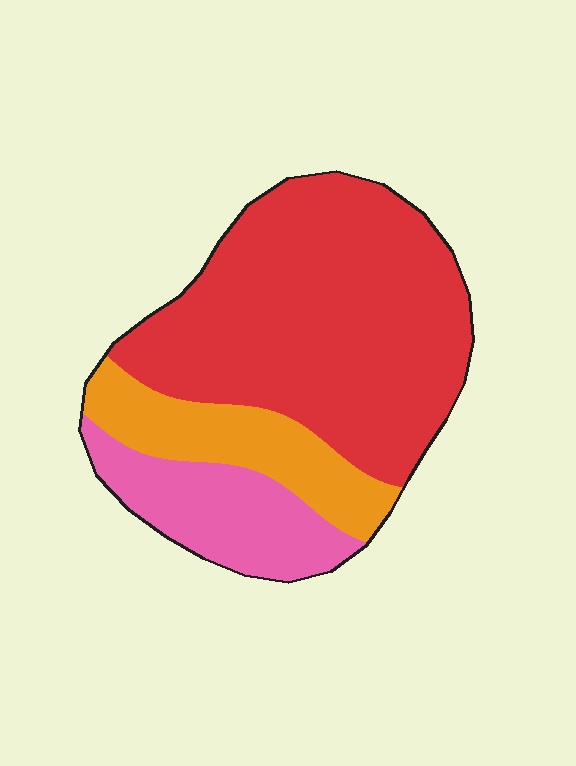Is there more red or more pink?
Red.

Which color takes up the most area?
Red, at roughly 65%.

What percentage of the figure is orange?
Orange covers about 20% of the figure.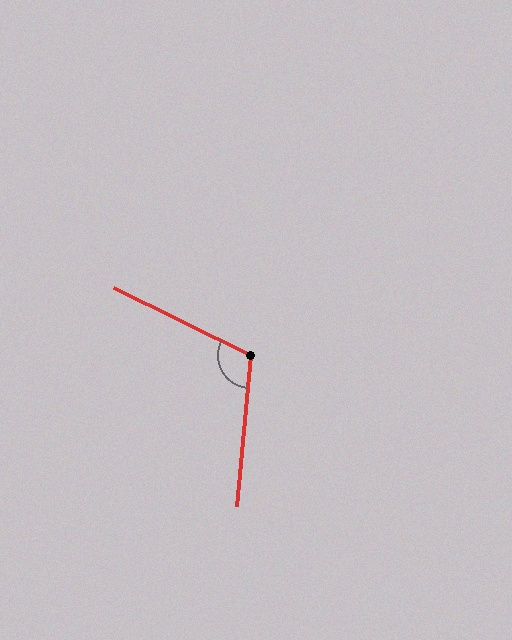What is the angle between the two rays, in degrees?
Approximately 111 degrees.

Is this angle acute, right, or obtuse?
It is obtuse.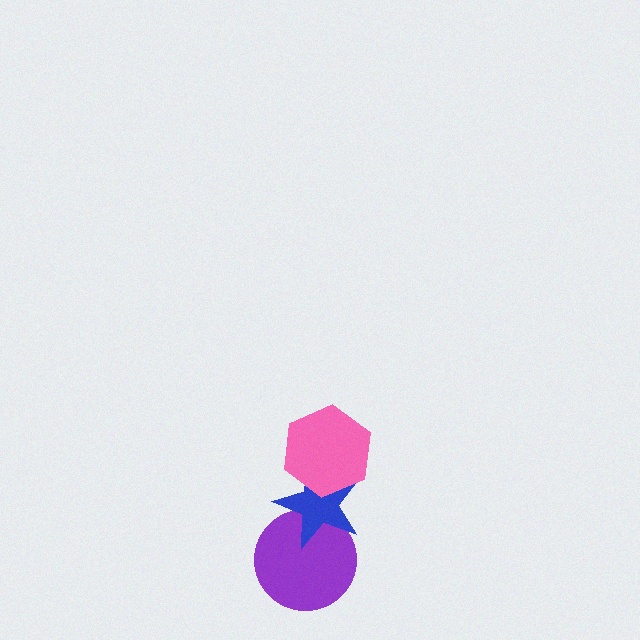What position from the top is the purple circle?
The purple circle is 3rd from the top.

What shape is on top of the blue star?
The pink hexagon is on top of the blue star.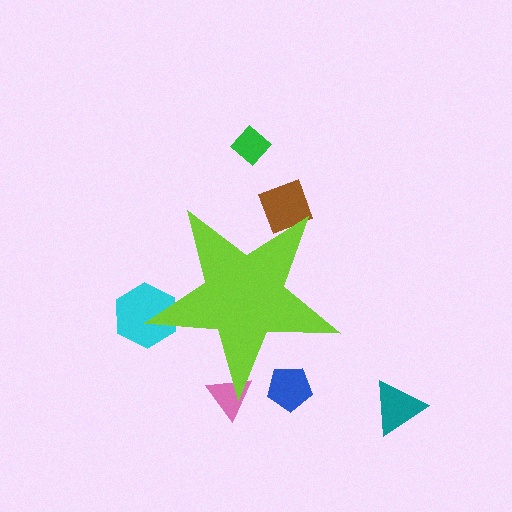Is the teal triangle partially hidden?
No, the teal triangle is fully visible.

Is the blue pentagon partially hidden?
Yes, the blue pentagon is partially hidden behind the lime star.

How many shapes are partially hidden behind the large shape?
4 shapes are partially hidden.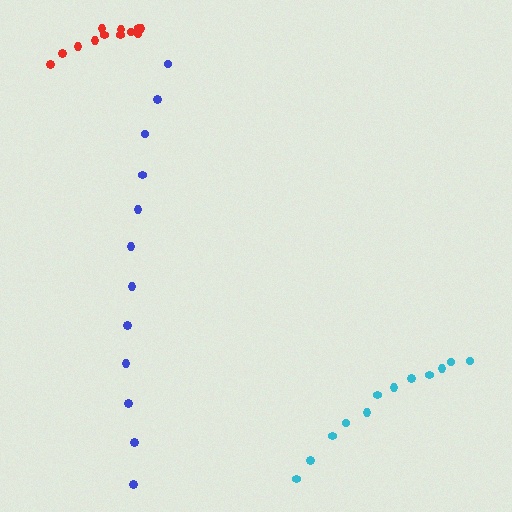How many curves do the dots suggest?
There are 3 distinct paths.